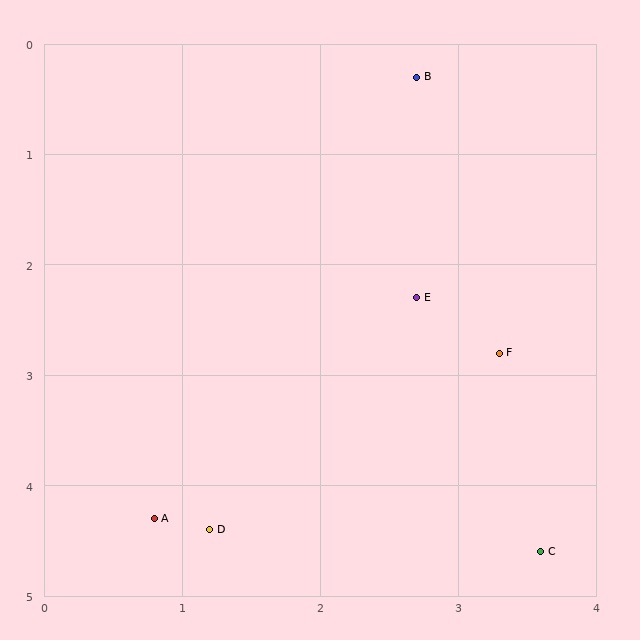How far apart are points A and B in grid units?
Points A and B are about 4.4 grid units apart.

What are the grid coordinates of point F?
Point F is at approximately (3.3, 2.8).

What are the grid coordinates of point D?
Point D is at approximately (1.2, 4.4).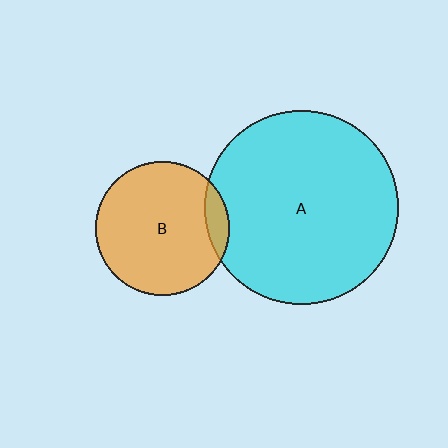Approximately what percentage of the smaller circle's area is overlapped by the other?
Approximately 10%.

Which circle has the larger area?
Circle A (cyan).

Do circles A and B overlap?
Yes.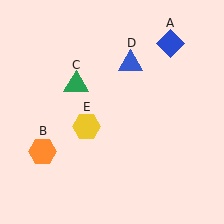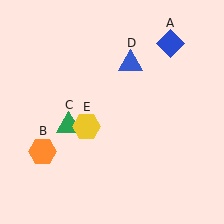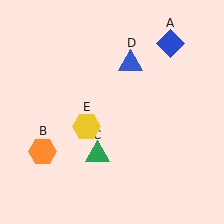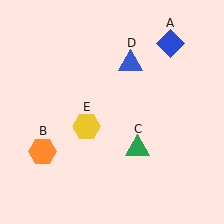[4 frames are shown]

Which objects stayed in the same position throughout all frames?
Blue diamond (object A) and orange hexagon (object B) and blue triangle (object D) and yellow hexagon (object E) remained stationary.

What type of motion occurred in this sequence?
The green triangle (object C) rotated counterclockwise around the center of the scene.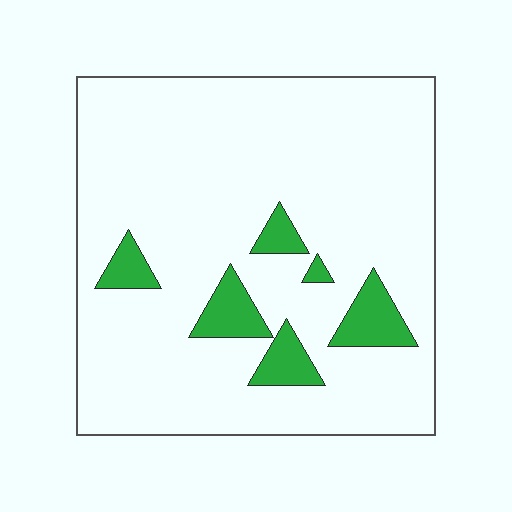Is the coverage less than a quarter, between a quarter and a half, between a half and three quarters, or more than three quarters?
Less than a quarter.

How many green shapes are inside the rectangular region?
6.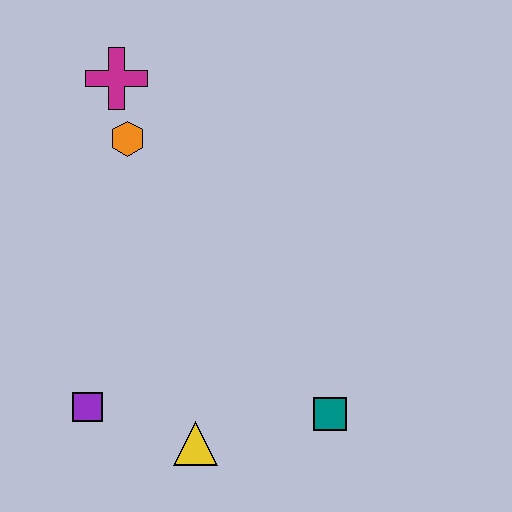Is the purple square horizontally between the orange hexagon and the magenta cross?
No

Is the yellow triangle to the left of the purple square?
No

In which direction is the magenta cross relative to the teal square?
The magenta cross is above the teal square.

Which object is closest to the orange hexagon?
The magenta cross is closest to the orange hexagon.